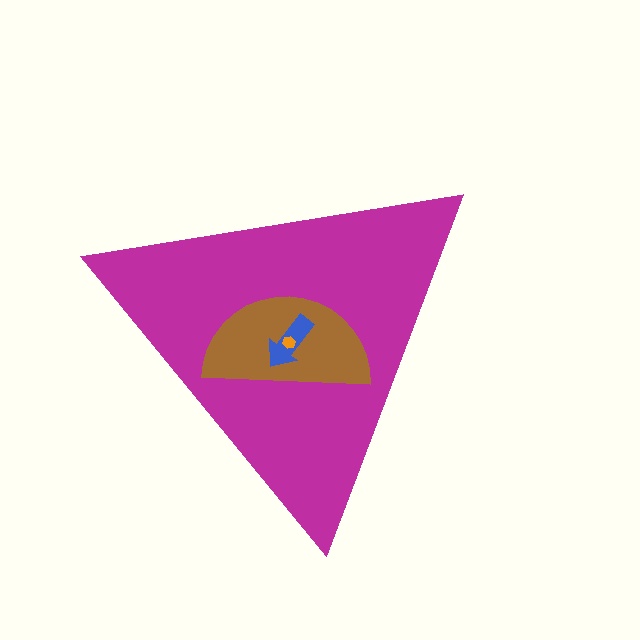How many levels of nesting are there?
4.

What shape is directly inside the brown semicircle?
The blue arrow.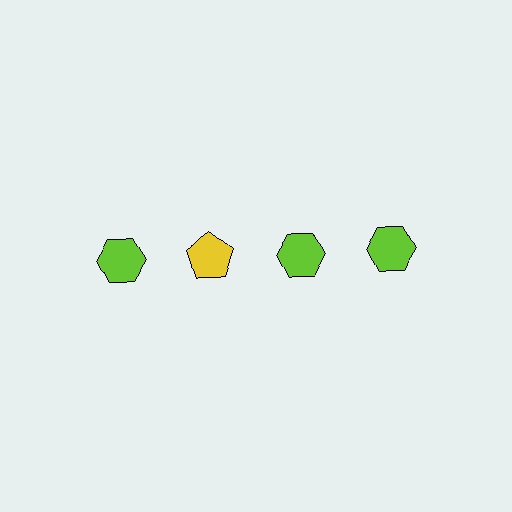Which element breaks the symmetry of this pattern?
The yellow pentagon in the top row, second from left column breaks the symmetry. All other shapes are lime hexagons.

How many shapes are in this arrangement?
There are 4 shapes arranged in a grid pattern.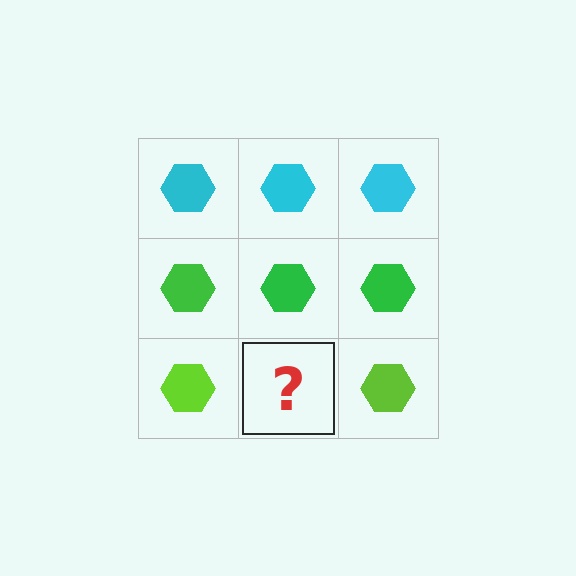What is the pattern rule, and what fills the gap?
The rule is that each row has a consistent color. The gap should be filled with a lime hexagon.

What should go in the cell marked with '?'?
The missing cell should contain a lime hexagon.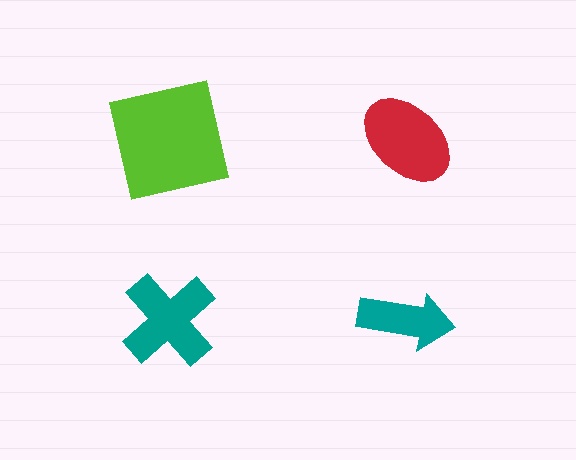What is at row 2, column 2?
A teal arrow.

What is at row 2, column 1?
A teal cross.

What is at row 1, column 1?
A lime square.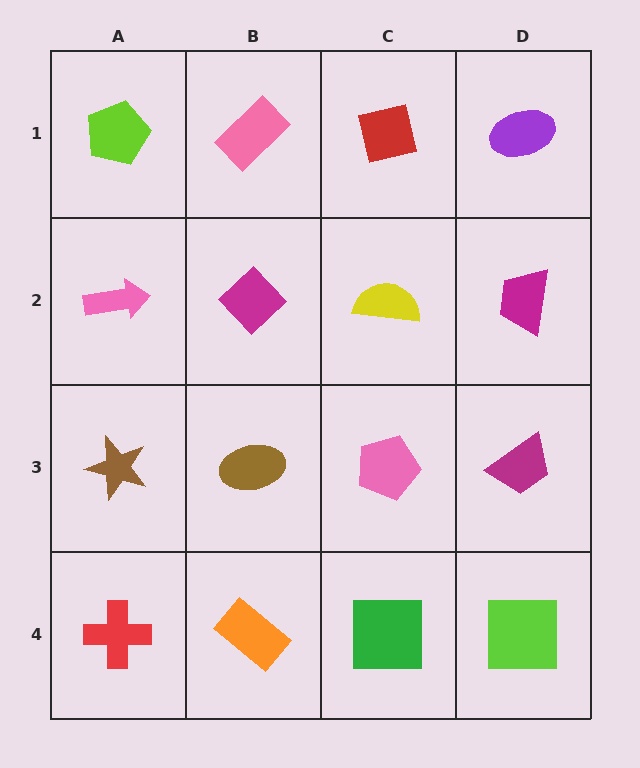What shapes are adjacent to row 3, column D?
A magenta trapezoid (row 2, column D), a lime square (row 4, column D), a pink pentagon (row 3, column C).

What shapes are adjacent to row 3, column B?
A magenta diamond (row 2, column B), an orange rectangle (row 4, column B), a brown star (row 3, column A), a pink pentagon (row 3, column C).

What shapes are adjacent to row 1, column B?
A magenta diamond (row 2, column B), a lime pentagon (row 1, column A), a red square (row 1, column C).